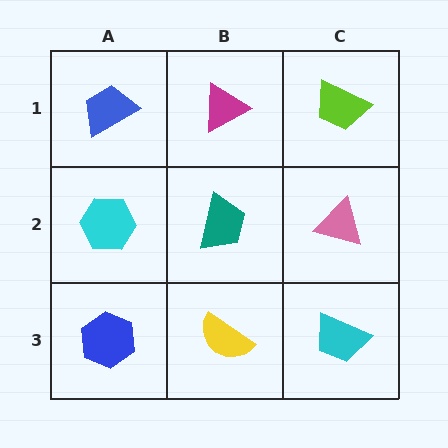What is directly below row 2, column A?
A blue hexagon.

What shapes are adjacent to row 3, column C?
A pink triangle (row 2, column C), a yellow semicircle (row 3, column B).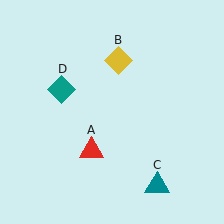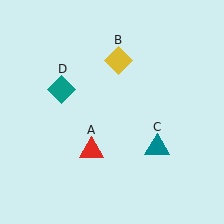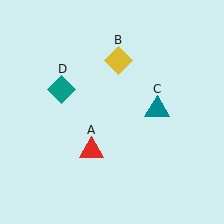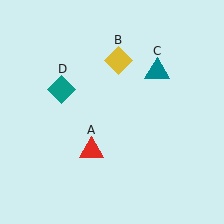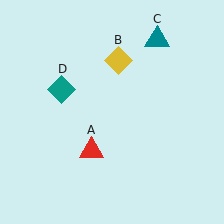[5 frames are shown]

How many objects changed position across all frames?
1 object changed position: teal triangle (object C).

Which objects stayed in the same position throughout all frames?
Red triangle (object A) and yellow diamond (object B) and teal diamond (object D) remained stationary.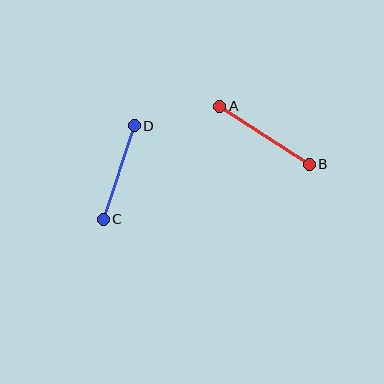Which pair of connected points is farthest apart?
Points A and B are farthest apart.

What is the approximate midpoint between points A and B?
The midpoint is at approximately (264, 135) pixels.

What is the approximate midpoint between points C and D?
The midpoint is at approximately (119, 172) pixels.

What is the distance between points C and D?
The distance is approximately 99 pixels.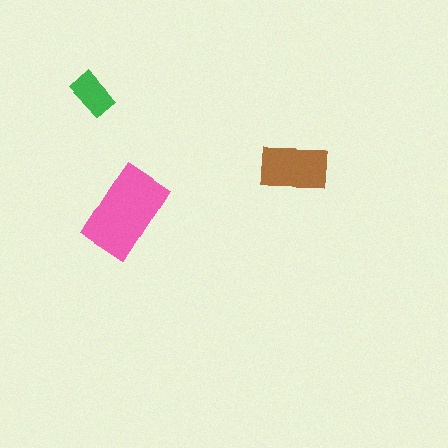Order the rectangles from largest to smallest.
the pink one, the brown one, the green one.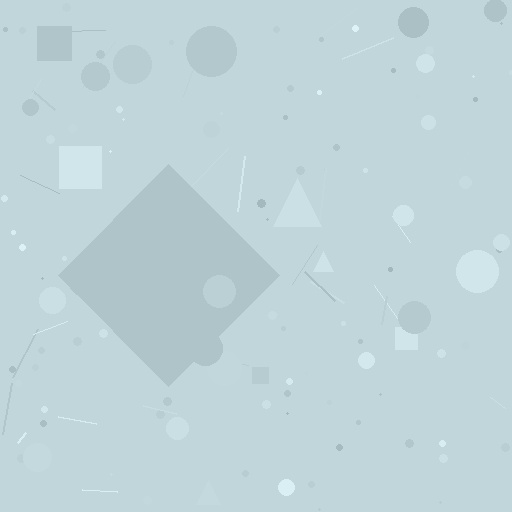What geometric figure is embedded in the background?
A diamond is embedded in the background.